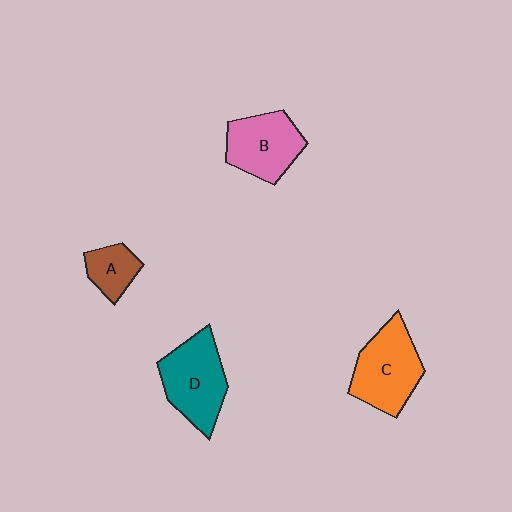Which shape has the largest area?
Shape C (orange).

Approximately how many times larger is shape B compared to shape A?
Approximately 1.9 times.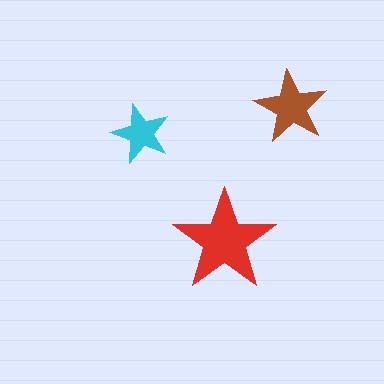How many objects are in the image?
There are 3 objects in the image.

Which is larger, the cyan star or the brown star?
The brown one.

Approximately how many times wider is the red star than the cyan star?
About 1.5 times wider.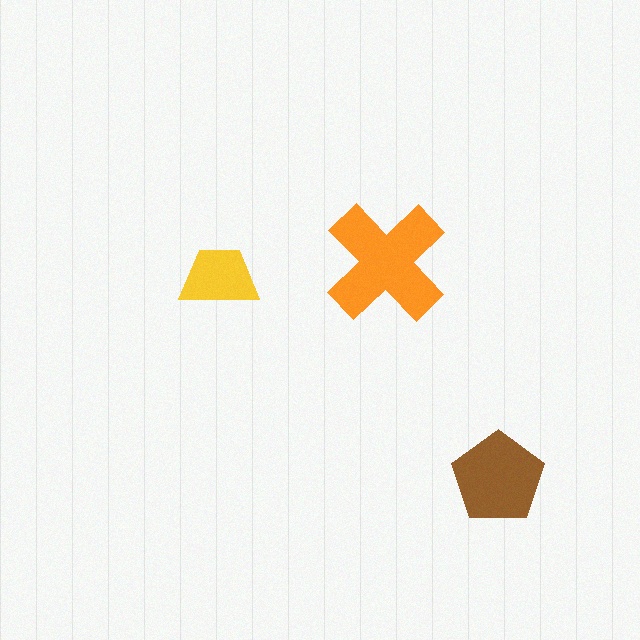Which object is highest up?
The orange cross is topmost.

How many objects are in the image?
There are 3 objects in the image.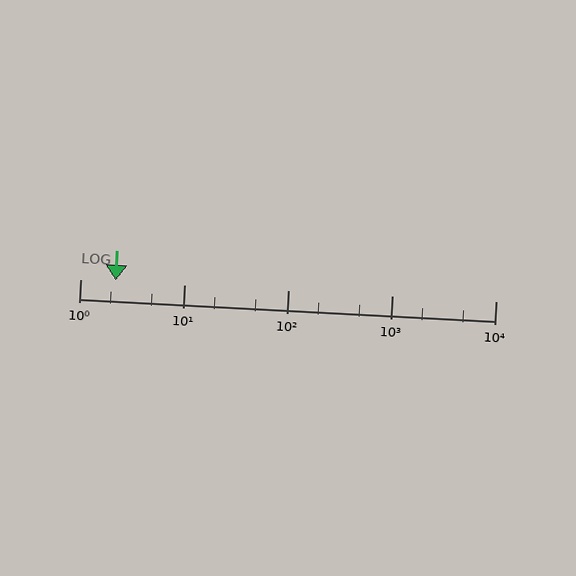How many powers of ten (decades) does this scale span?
The scale spans 4 decades, from 1 to 10000.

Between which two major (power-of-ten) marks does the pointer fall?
The pointer is between 1 and 10.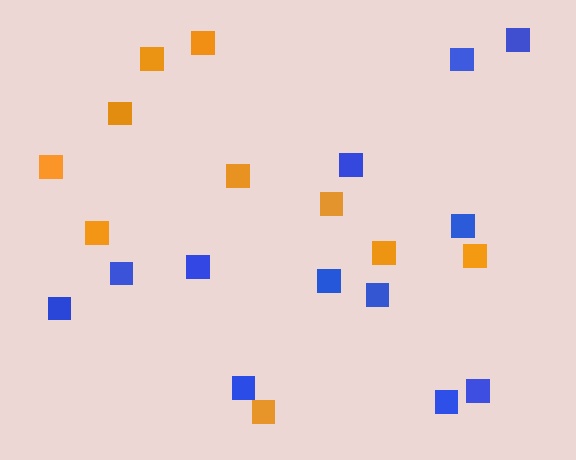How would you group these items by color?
There are 2 groups: one group of blue squares (12) and one group of orange squares (10).